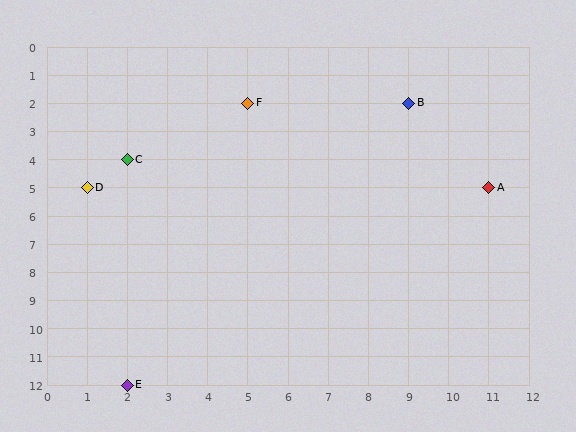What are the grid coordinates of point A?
Point A is at grid coordinates (11, 5).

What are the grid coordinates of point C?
Point C is at grid coordinates (2, 4).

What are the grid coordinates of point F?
Point F is at grid coordinates (5, 2).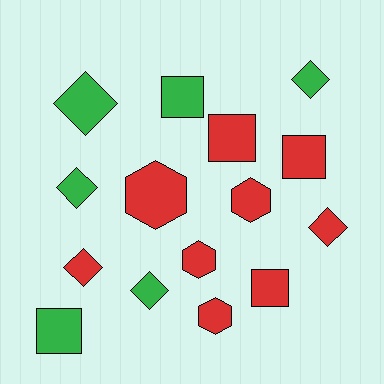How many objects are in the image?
There are 15 objects.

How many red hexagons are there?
There are 4 red hexagons.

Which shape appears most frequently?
Diamond, with 6 objects.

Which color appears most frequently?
Red, with 9 objects.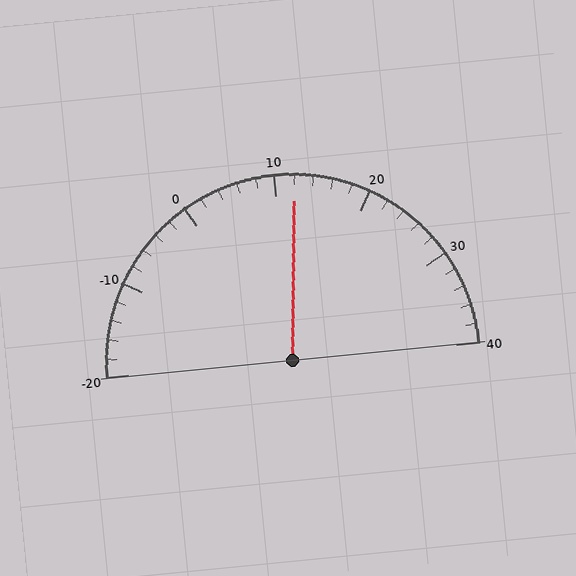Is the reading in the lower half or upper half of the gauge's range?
The reading is in the upper half of the range (-20 to 40).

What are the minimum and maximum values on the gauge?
The gauge ranges from -20 to 40.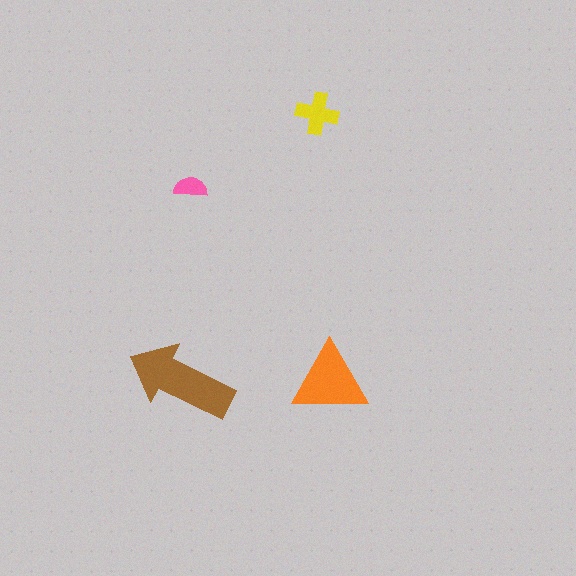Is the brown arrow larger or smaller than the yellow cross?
Larger.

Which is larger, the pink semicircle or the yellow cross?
The yellow cross.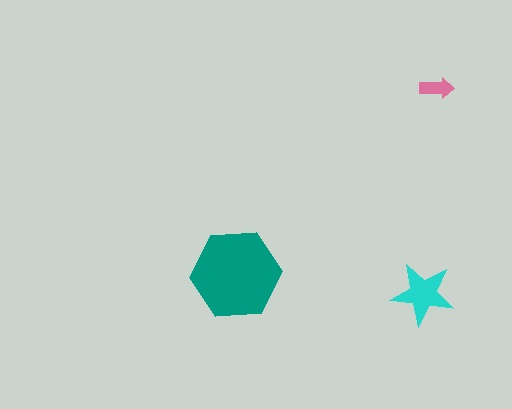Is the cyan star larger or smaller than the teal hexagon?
Smaller.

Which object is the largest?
The teal hexagon.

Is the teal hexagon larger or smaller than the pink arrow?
Larger.